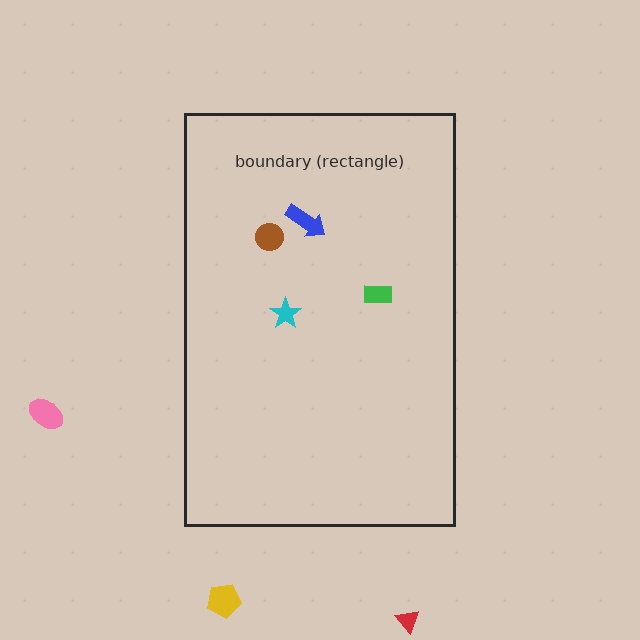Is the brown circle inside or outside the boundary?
Inside.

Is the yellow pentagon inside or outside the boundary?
Outside.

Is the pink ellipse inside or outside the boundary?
Outside.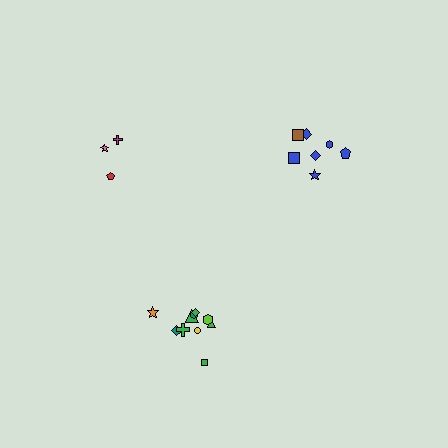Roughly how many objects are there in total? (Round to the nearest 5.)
Roughly 20 objects in total.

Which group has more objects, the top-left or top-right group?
The top-right group.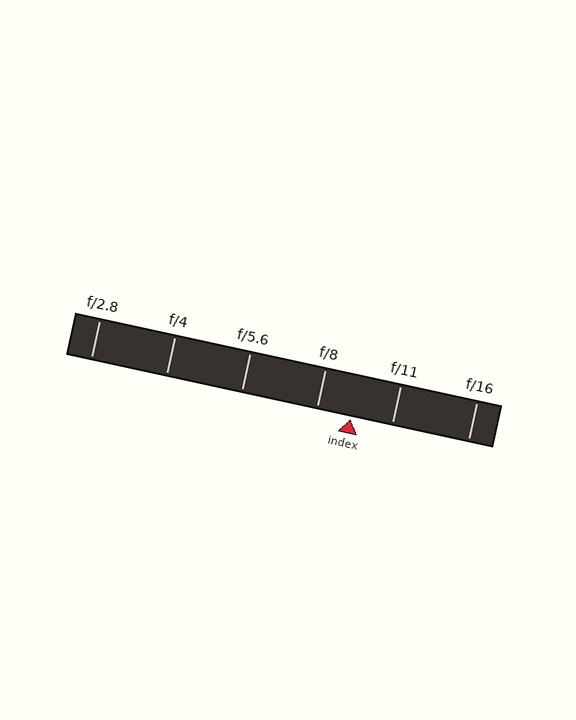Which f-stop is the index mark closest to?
The index mark is closest to f/8.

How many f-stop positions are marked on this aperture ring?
There are 6 f-stop positions marked.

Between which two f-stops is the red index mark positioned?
The index mark is between f/8 and f/11.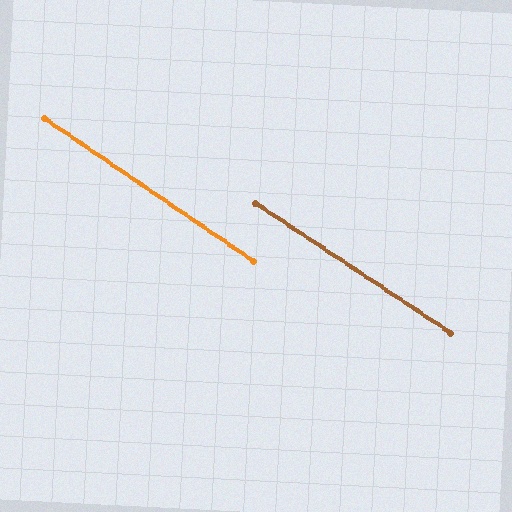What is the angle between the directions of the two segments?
Approximately 1 degree.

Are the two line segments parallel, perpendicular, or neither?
Parallel — their directions differ by only 0.8°.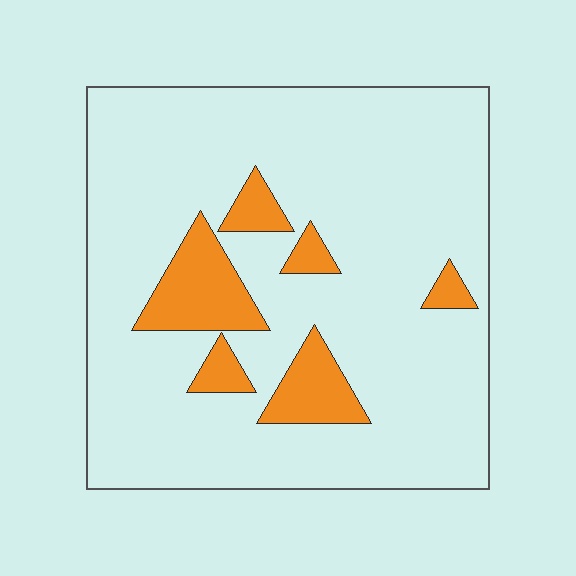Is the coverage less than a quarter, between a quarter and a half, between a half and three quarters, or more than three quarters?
Less than a quarter.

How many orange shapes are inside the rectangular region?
6.